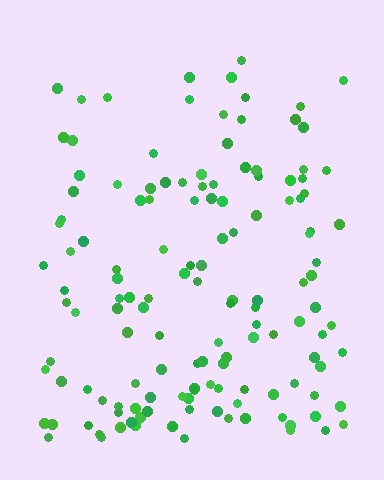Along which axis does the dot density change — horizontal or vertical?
Vertical.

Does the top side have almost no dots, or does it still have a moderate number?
Still a moderate number, just noticeably fewer than the bottom.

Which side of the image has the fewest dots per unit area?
The top.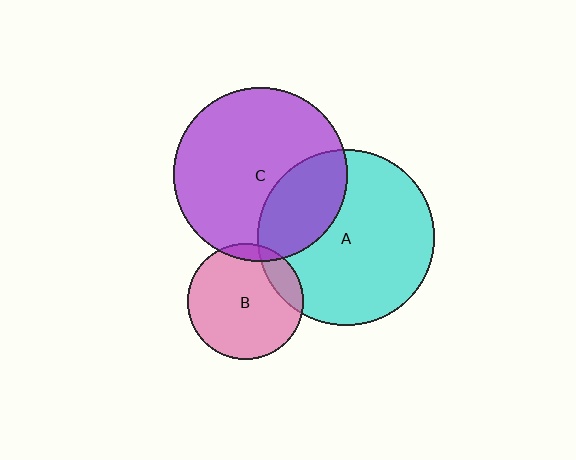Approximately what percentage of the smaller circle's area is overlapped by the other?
Approximately 30%.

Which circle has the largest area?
Circle A (cyan).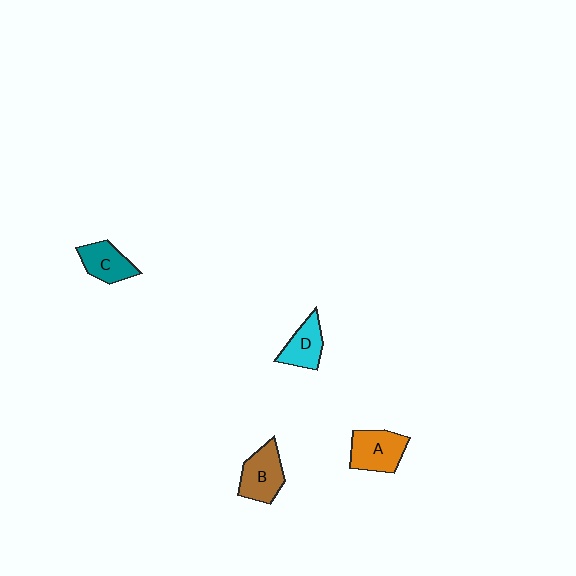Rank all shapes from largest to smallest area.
From largest to smallest: A (orange), B (brown), C (teal), D (cyan).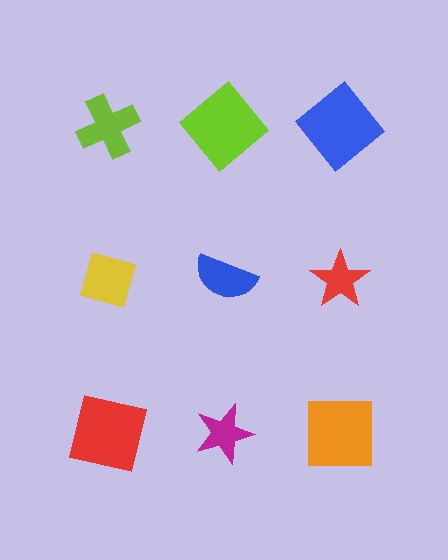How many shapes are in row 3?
3 shapes.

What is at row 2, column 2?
A blue semicircle.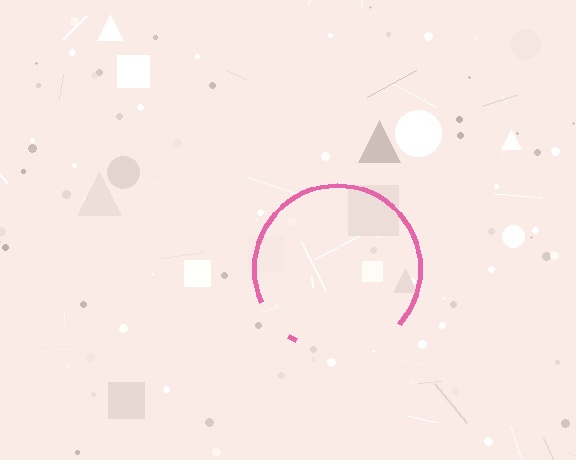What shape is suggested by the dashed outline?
The dashed outline suggests a circle.